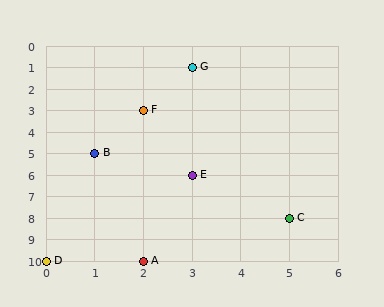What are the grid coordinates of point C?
Point C is at grid coordinates (5, 8).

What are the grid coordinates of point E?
Point E is at grid coordinates (3, 6).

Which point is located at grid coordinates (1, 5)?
Point B is at (1, 5).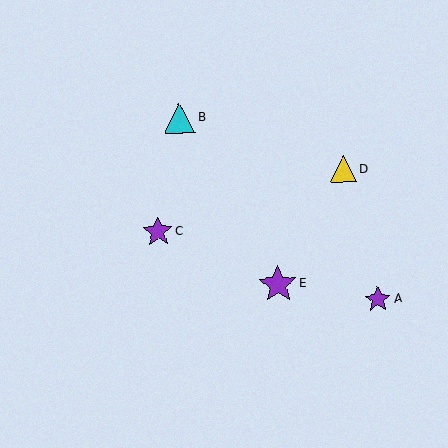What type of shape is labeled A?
Shape A is a purple star.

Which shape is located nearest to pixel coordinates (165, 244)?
The purple star (labeled C) at (158, 232) is nearest to that location.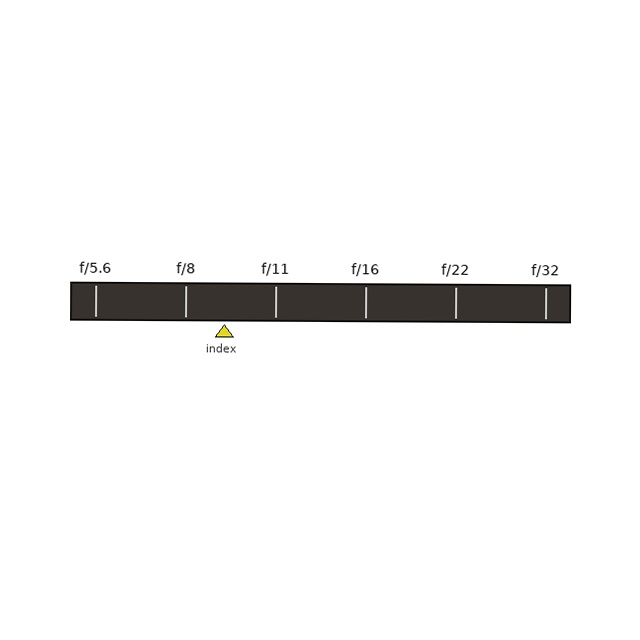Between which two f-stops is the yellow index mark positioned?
The index mark is between f/8 and f/11.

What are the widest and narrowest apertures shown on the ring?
The widest aperture shown is f/5.6 and the narrowest is f/32.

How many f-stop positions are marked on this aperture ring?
There are 6 f-stop positions marked.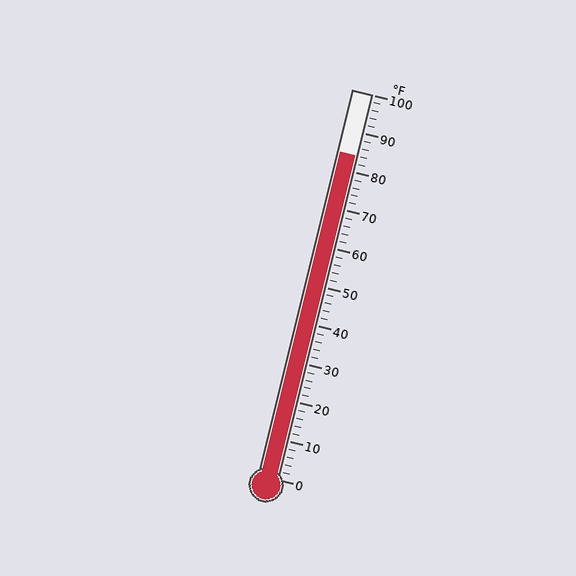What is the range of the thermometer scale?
The thermometer scale ranges from 0°F to 100°F.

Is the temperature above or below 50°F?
The temperature is above 50°F.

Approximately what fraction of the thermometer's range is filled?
The thermometer is filled to approximately 85% of its range.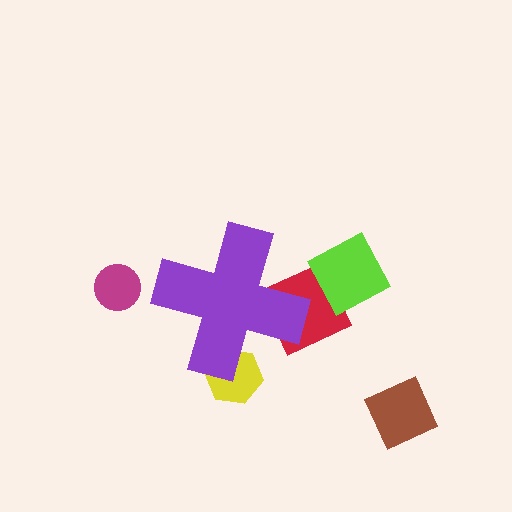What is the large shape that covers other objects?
A purple cross.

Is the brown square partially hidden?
No, the brown square is fully visible.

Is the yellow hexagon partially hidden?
Yes, the yellow hexagon is partially hidden behind the purple cross.